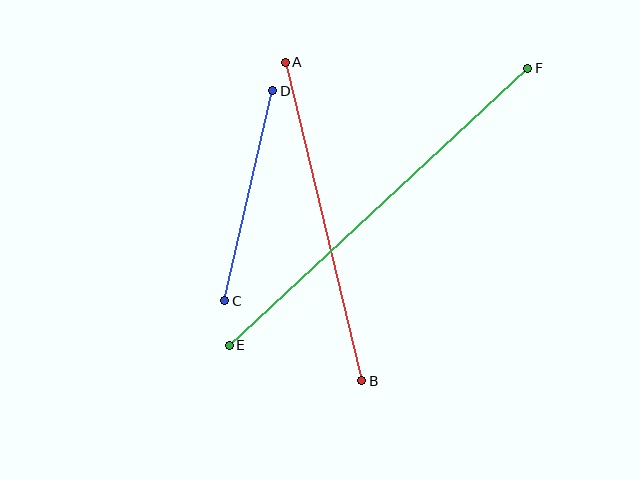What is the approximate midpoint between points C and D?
The midpoint is at approximately (249, 196) pixels.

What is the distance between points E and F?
The distance is approximately 407 pixels.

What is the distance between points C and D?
The distance is approximately 215 pixels.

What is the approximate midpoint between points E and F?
The midpoint is at approximately (379, 207) pixels.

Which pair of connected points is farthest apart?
Points E and F are farthest apart.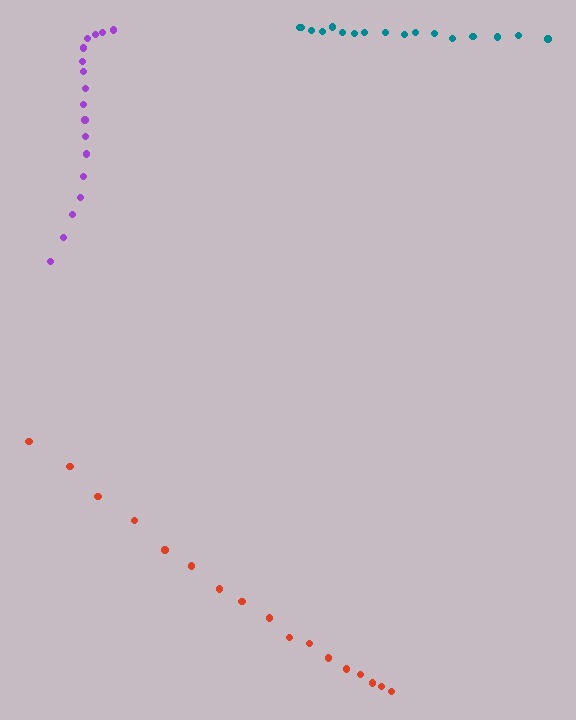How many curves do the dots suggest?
There are 3 distinct paths.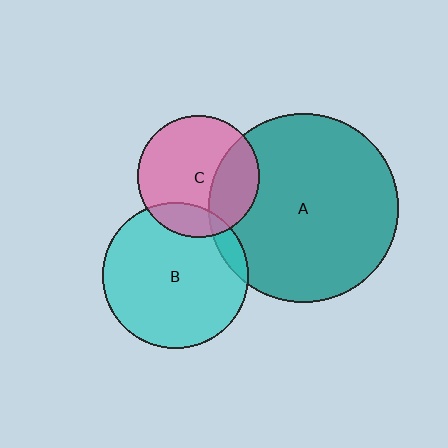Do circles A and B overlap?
Yes.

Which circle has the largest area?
Circle A (teal).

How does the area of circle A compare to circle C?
Approximately 2.4 times.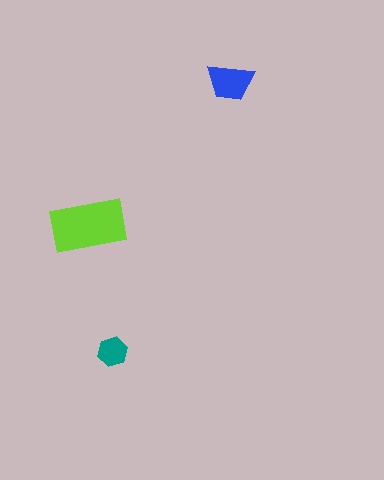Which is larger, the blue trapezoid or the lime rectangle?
The lime rectangle.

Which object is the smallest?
The teal hexagon.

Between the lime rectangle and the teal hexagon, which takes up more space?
The lime rectangle.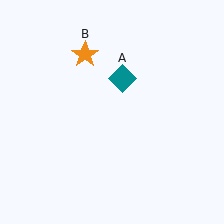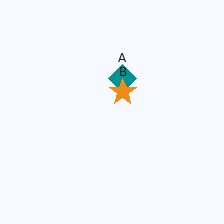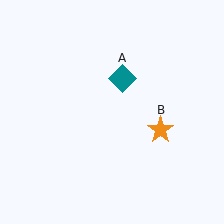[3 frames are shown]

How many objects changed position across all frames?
1 object changed position: orange star (object B).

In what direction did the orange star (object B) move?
The orange star (object B) moved down and to the right.